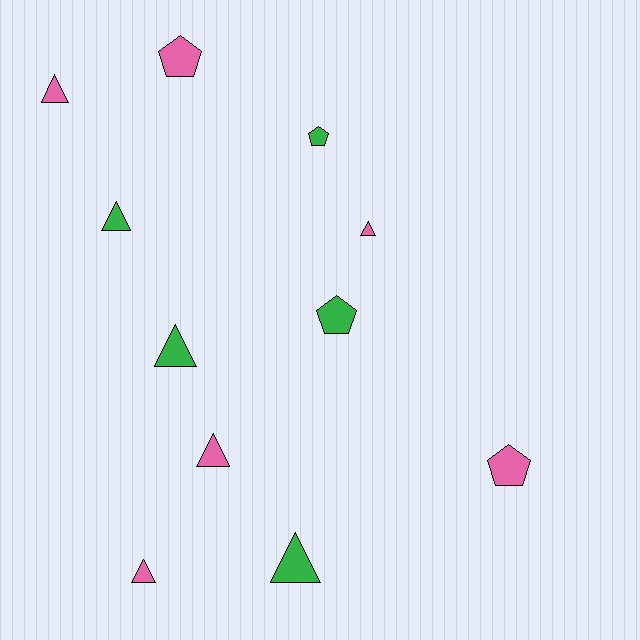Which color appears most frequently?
Pink, with 6 objects.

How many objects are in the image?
There are 11 objects.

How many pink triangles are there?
There are 4 pink triangles.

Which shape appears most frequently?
Triangle, with 7 objects.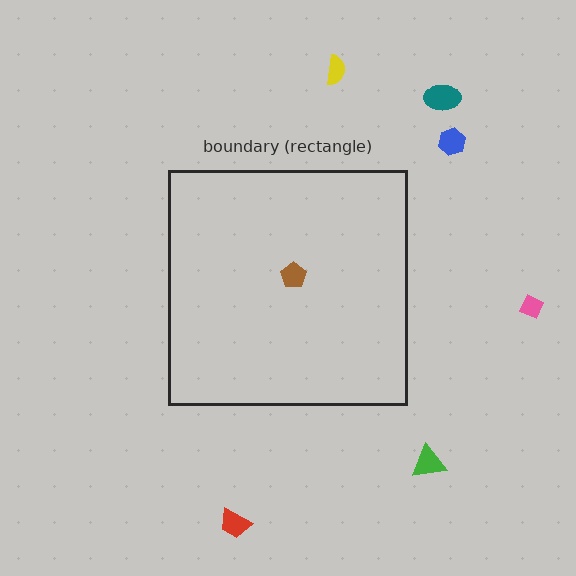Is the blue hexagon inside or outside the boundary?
Outside.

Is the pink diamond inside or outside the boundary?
Outside.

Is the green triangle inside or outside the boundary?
Outside.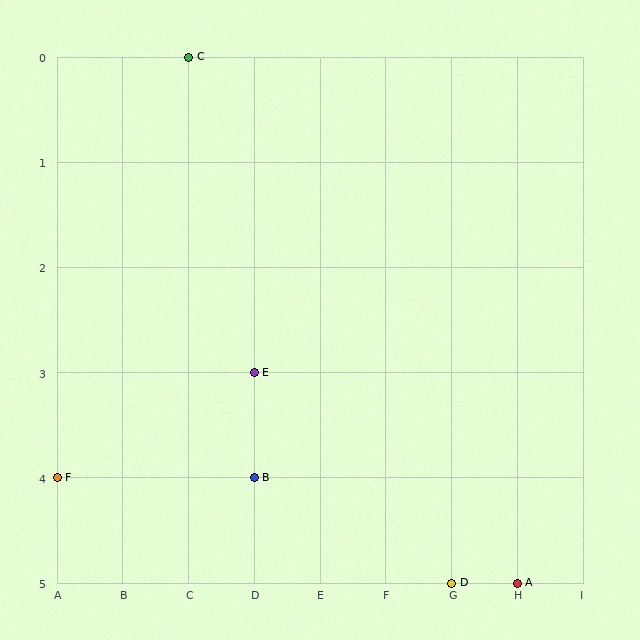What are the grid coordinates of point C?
Point C is at grid coordinates (C, 0).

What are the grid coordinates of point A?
Point A is at grid coordinates (H, 5).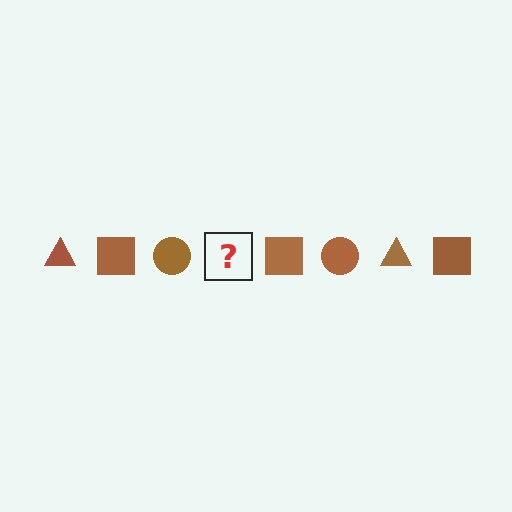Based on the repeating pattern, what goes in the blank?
The blank should be a brown triangle.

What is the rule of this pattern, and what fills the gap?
The rule is that the pattern cycles through triangle, square, circle shapes in brown. The gap should be filled with a brown triangle.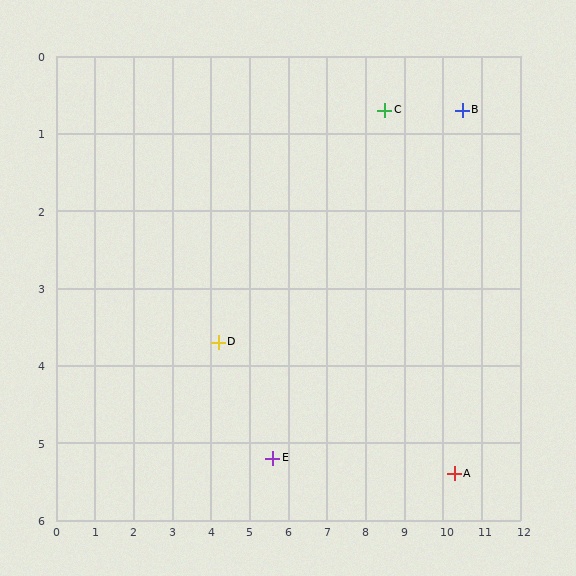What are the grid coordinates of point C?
Point C is at approximately (8.5, 0.7).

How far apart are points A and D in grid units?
Points A and D are about 6.3 grid units apart.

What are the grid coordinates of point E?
Point E is at approximately (5.6, 5.2).